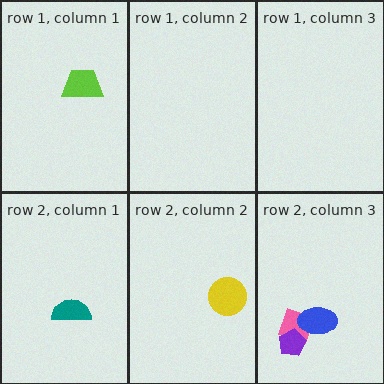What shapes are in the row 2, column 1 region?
The teal semicircle.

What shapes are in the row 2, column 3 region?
The pink diamond, the purple pentagon, the blue ellipse.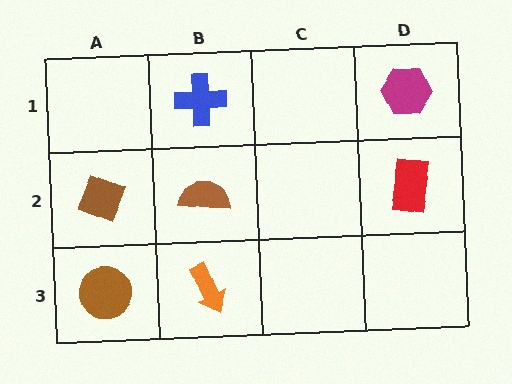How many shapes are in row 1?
2 shapes.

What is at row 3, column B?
An orange arrow.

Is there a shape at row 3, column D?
No, that cell is empty.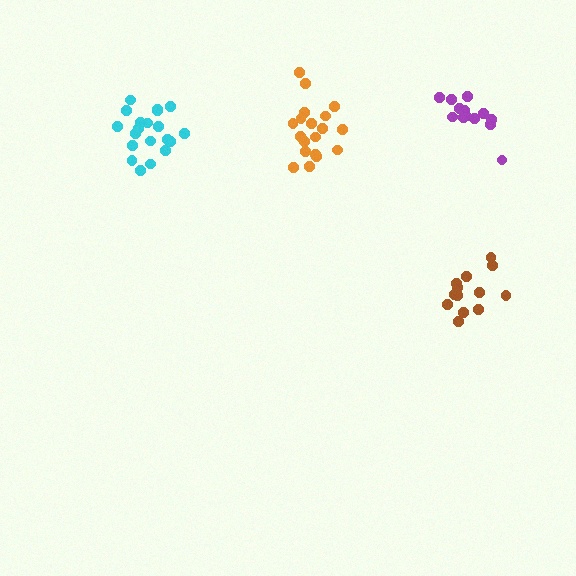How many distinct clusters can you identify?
There are 4 distinct clusters.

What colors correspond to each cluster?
The clusters are colored: orange, cyan, brown, purple.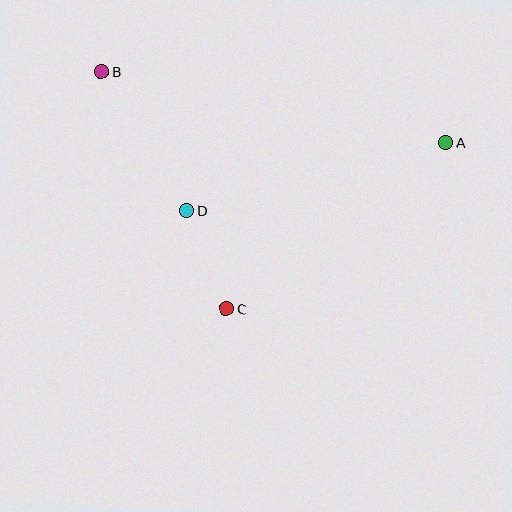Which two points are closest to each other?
Points C and D are closest to each other.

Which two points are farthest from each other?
Points A and B are farthest from each other.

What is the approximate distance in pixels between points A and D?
The distance between A and D is approximately 268 pixels.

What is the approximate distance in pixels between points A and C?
The distance between A and C is approximately 276 pixels.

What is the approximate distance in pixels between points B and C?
The distance between B and C is approximately 268 pixels.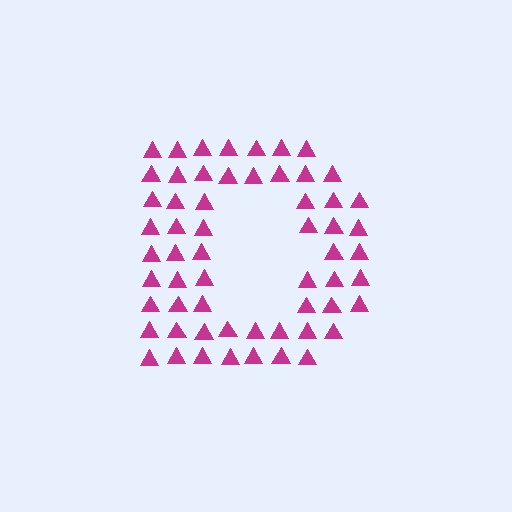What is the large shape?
The large shape is the letter D.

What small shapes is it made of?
It is made of small triangles.